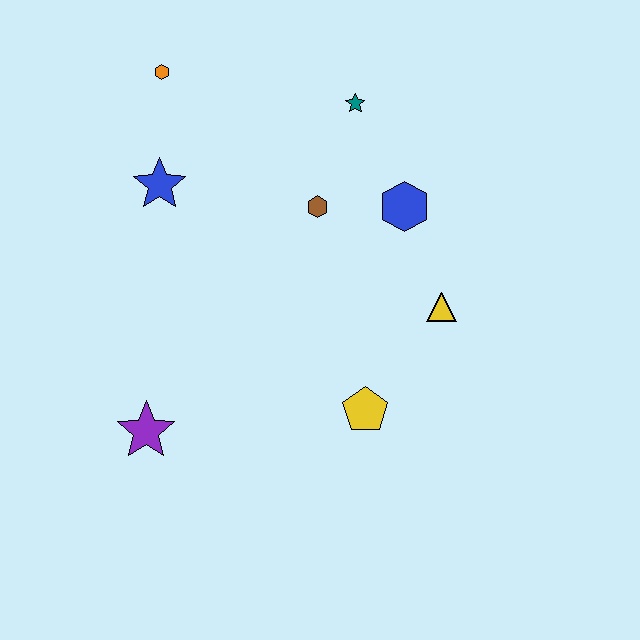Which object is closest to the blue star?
The orange hexagon is closest to the blue star.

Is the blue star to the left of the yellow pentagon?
Yes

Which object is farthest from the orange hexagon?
The yellow pentagon is farthest from the orange hexagon.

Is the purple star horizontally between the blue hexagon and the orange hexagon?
No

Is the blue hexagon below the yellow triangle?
No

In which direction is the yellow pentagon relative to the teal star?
The yellow pentagon is below the teal star.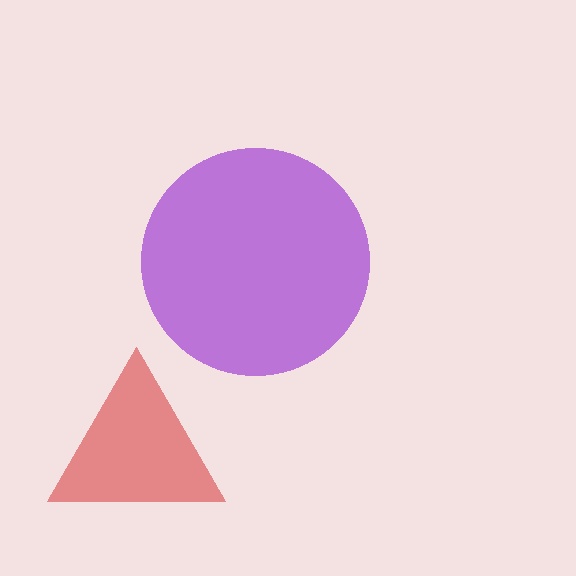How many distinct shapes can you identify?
There are 2 distinct shapes: a purple circle, a red triangle.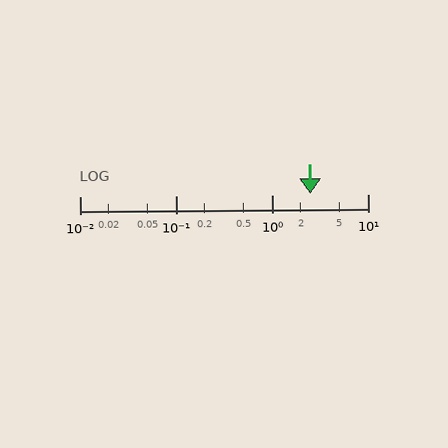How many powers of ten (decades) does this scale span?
The scale spans 3 decades, from 0.01 to 10.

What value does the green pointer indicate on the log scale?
The pointer indicates approximately 2.5.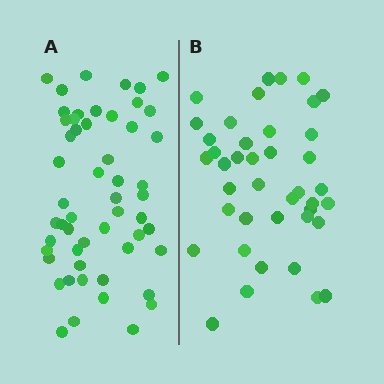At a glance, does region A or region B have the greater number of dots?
Region A (the left region) has more dots.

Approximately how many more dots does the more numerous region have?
Region A has approximately 15 more dots than region B.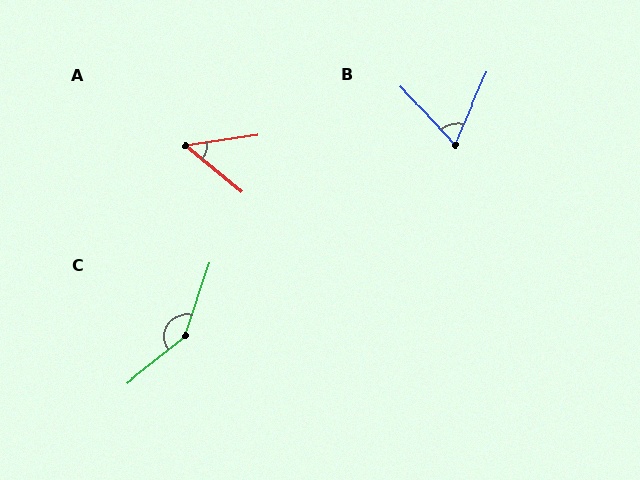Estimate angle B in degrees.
Approximately 67 degrees.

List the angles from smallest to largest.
A (48°), B (67°), C (147°).